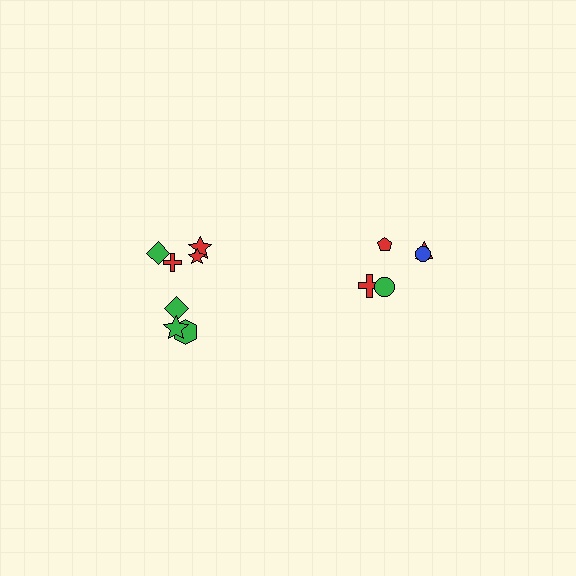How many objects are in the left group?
There are 7 objects.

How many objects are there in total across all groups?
There are 12 objects.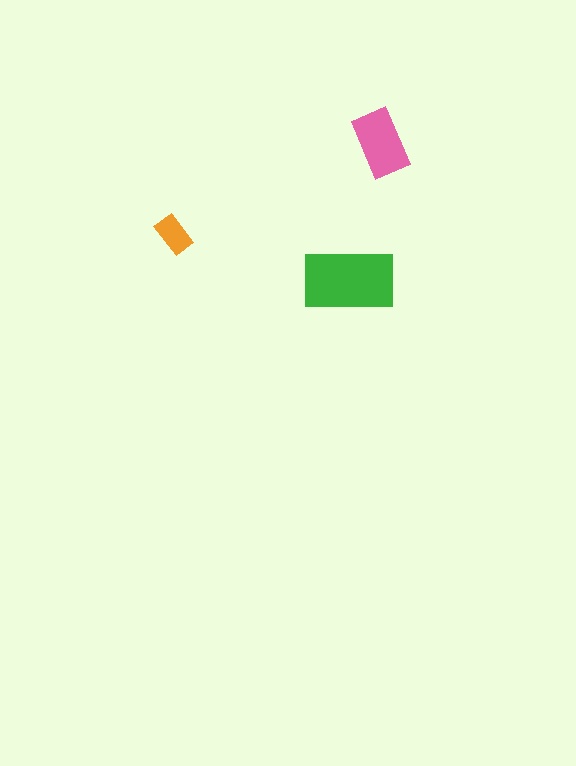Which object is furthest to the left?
The orange rectangle is leftmost.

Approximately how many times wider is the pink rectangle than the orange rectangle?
About 1.5 times wider.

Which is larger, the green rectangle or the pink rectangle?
The green one.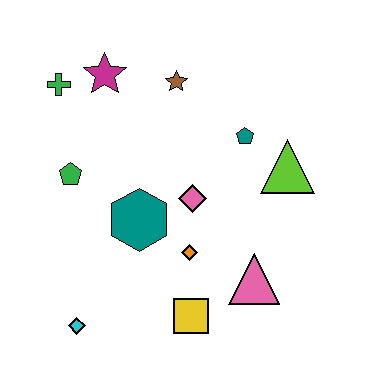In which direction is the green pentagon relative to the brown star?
The green pentagon is to the left of the brown star.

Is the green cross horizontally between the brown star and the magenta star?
No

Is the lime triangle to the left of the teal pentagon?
No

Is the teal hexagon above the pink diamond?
No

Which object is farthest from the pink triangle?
The green cross is farthest from the pink triangle.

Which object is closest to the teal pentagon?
The lime triangle is closest to the teal pentagon.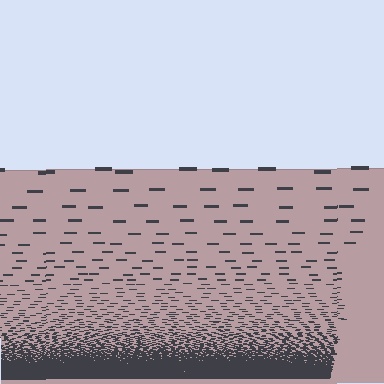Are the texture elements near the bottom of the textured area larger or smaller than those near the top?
Smaller. The gradient is inverted — elements near the bottom are smaller and denser.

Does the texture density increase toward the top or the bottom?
Density increases toward the bottom.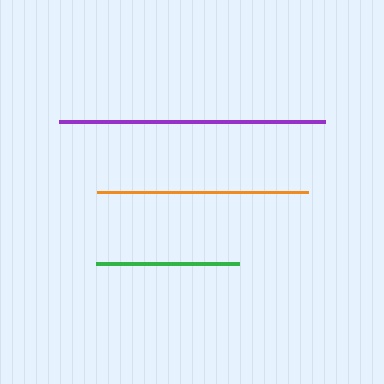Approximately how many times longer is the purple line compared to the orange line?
The purple line is approximately 1.3 times the length of the orange line.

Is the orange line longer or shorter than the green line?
The orange line is longer than the green line.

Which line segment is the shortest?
The green line is the shortest at approximately 144 pixels.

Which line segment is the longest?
The purple line is the longest at approximately 266 pixels.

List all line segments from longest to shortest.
From longest to shortest: purple, orange, green.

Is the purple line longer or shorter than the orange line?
The purple line is longer than the orange line.